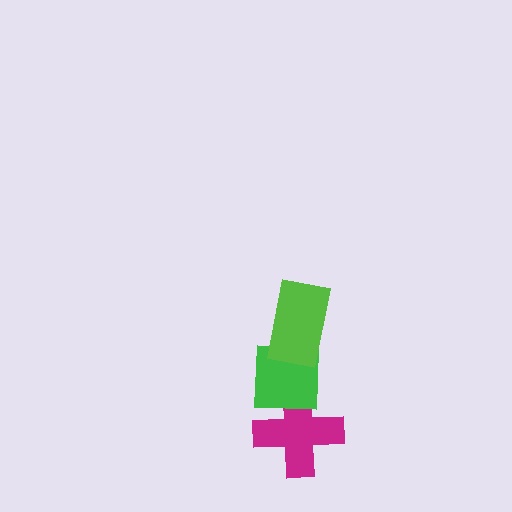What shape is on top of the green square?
The lime rectangle is on top of the green square.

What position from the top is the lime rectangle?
The lime rectangle is 1st from the top.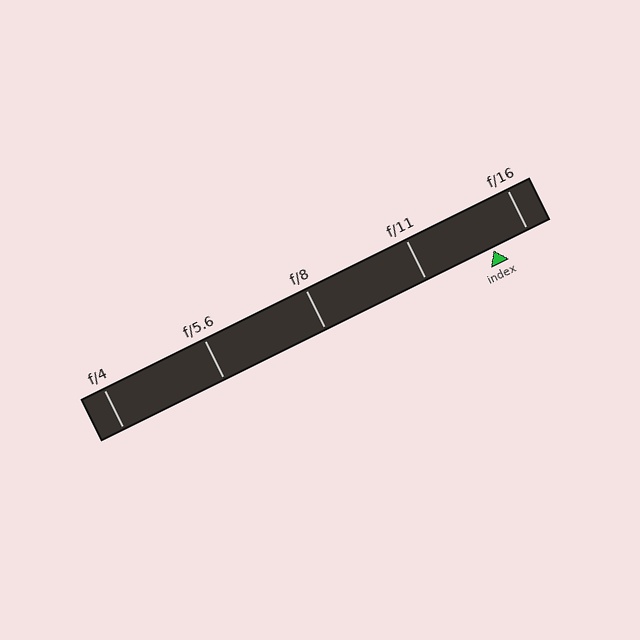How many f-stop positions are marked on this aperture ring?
There are 5 f-stop positions marked.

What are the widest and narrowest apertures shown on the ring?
The widest aperture shown is f/4 and the narrowest is f/16.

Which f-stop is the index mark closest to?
The index mark is closest to f/16.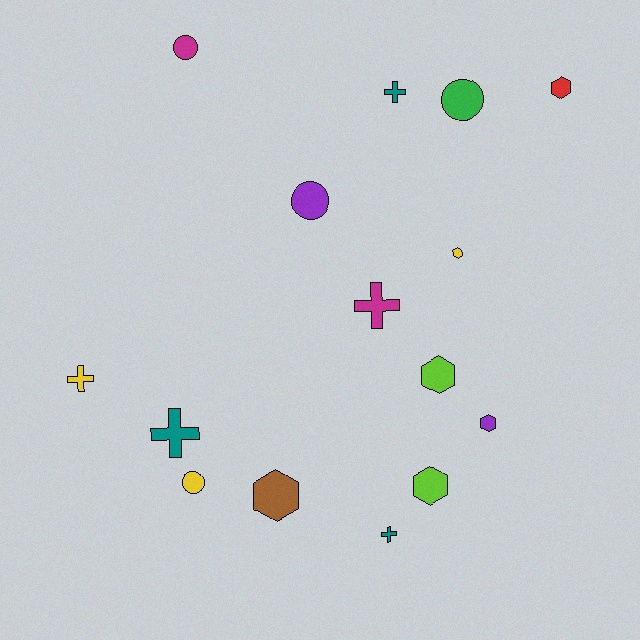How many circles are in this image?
There are 4 circles.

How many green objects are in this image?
There is 1 green object.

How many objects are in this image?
There are 15 objects.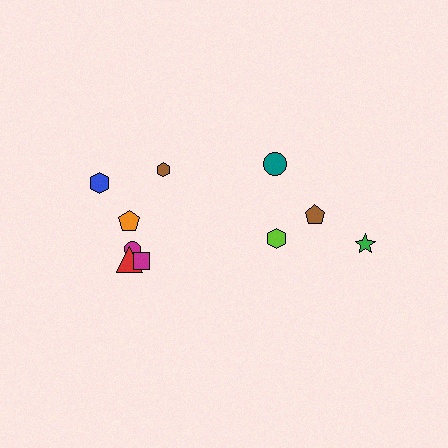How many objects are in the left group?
There are 6 objects.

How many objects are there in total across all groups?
There are 10 objects.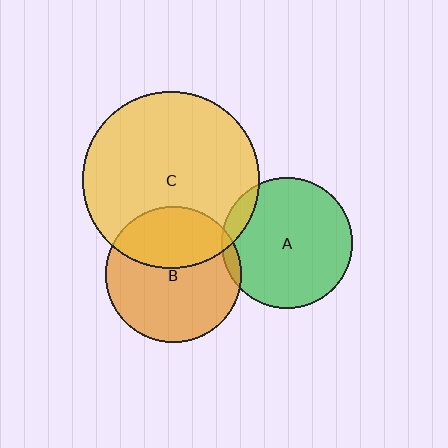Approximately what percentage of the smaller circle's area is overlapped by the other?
Approximately 5%.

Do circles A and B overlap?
Yes.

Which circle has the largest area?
Circle C (yellow).